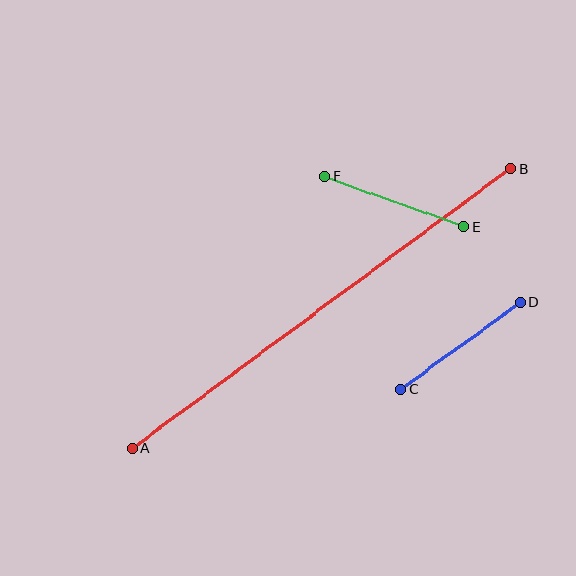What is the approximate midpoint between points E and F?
The midpoint is at approximately (394, 202) pixels.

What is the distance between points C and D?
The distance is approximately 148 pixels.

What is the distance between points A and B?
The distance is approximately 471 pixels.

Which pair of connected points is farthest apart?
Points A and B are farthest apart.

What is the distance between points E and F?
The distance is approximately 148 pixels.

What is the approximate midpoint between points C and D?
The midpoint is at approximately (460, 346) pixels.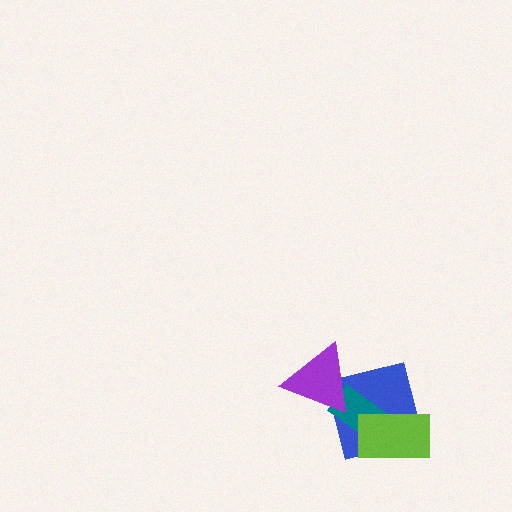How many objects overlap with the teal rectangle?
3 objects overlap with the teal rectangle.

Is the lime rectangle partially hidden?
No, no other shape covers it.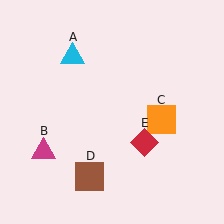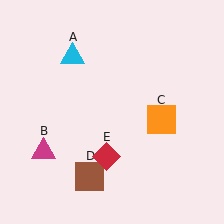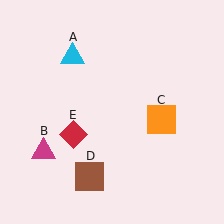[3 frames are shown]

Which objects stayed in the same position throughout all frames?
Cyan triangle (object A) and magenta triangle (object B) and orange square (object C) and brown square (object D) remained stationary.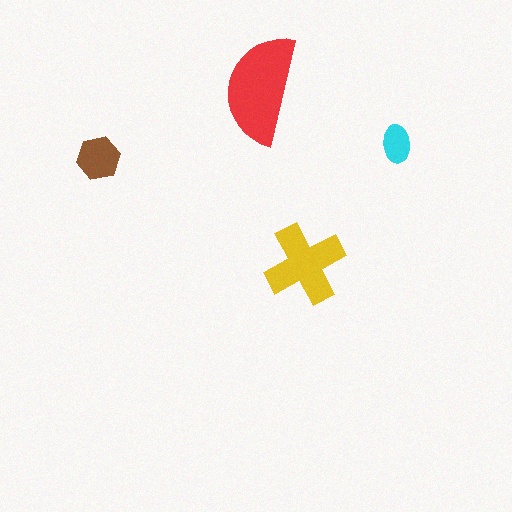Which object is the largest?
The red semicircle.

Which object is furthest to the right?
The cyan ellipse is rightmost.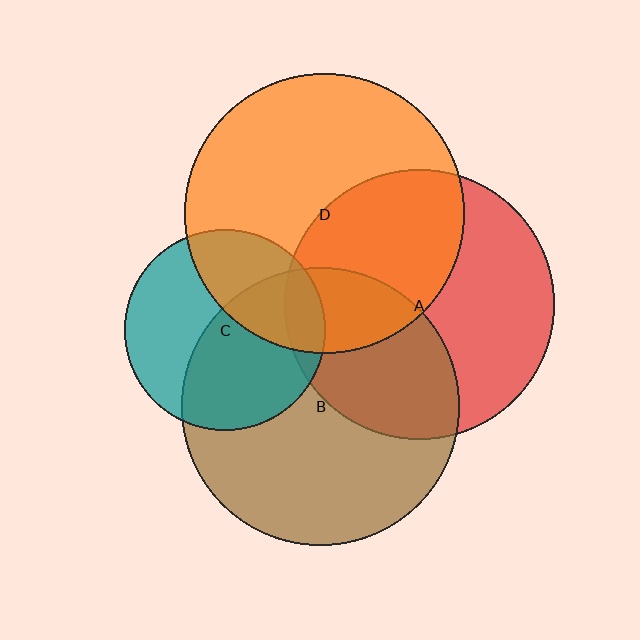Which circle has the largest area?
Circle D (orange).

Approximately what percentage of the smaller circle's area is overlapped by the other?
Approximately 20%.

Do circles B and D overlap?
Yes.